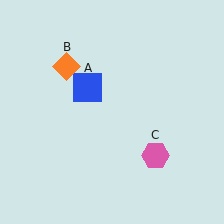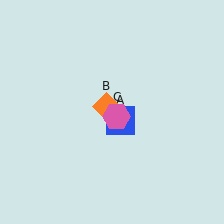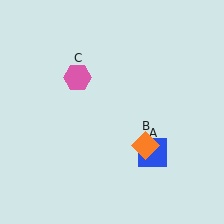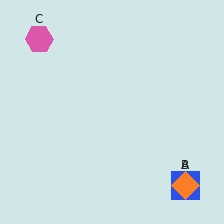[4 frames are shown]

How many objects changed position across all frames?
3 objects changed position: blue square (object A), orange diamond (object B), pink hexagon (object C).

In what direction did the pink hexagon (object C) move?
The pink hexagon (object C) moved up and to the left.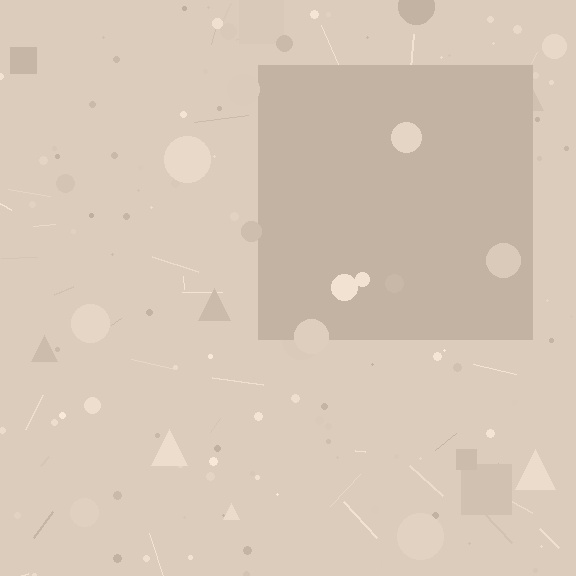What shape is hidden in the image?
A square is hidden in the image.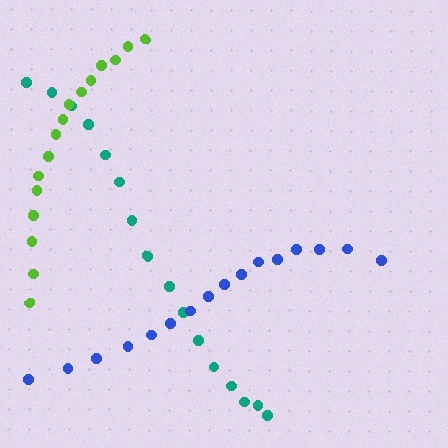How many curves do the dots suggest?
There are 3 distinct paths.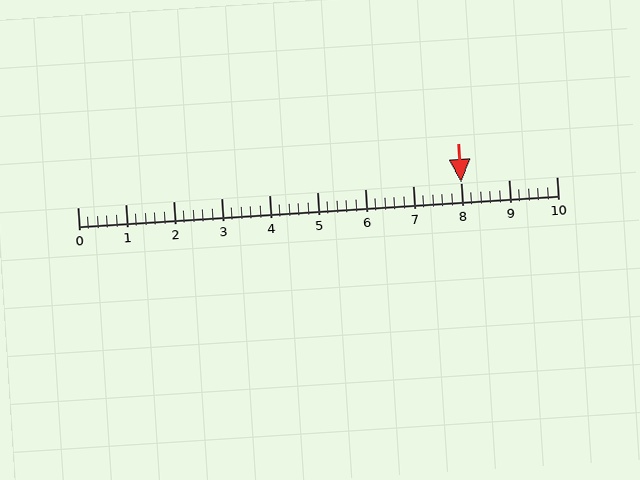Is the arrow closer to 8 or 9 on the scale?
The arrow is closer to 8.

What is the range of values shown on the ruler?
The ruler shows values from 0 to 10.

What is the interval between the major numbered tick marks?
The major tick marks are spaced 1 units apart.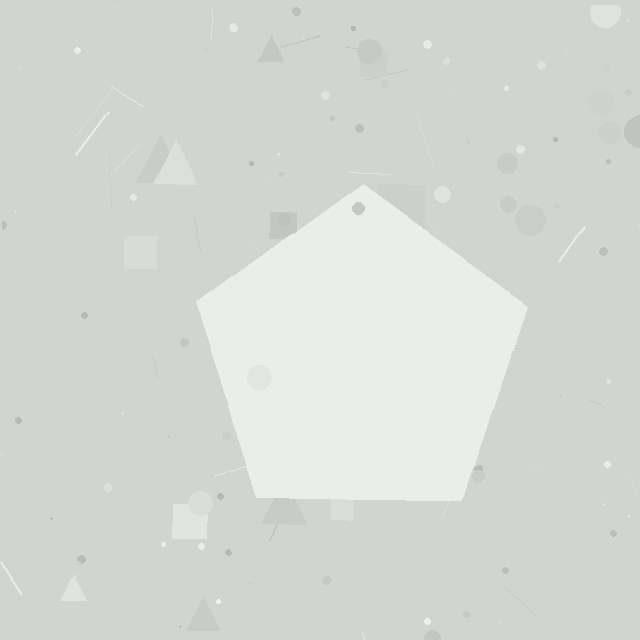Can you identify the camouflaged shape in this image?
The camouflaged shape is a pentagon.